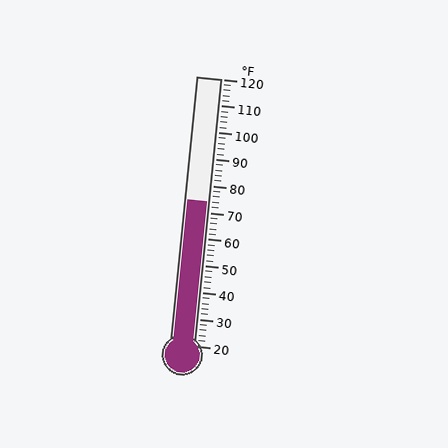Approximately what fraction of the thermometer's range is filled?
The thermometer is filled to approximately 55% of its range.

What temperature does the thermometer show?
The thermometer shows approximately 74°F.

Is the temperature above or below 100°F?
The temperature is below 100°F.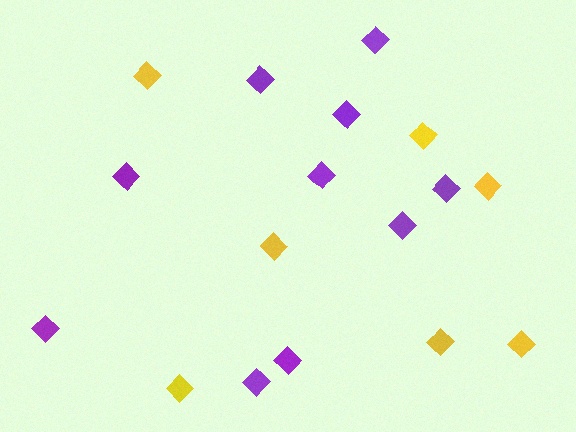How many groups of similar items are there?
There are 2 groups: one group of yellow diamonds (7) and one group of purple diamonds (10).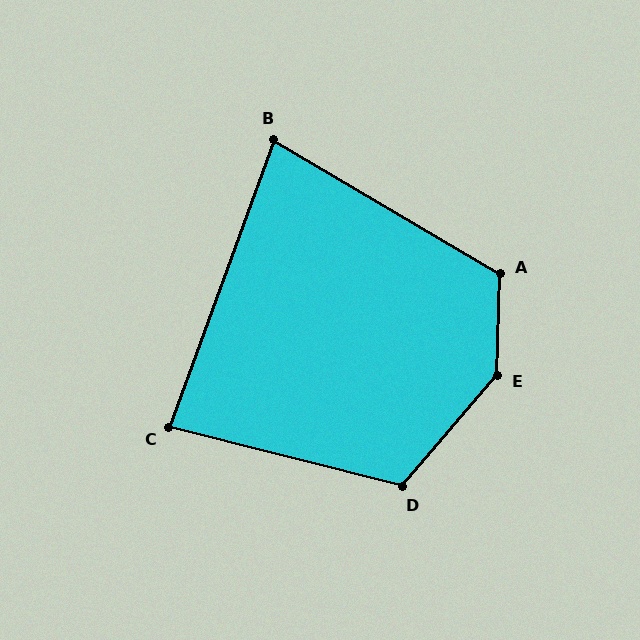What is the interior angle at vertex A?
Approximately 119 degrees (obtuse).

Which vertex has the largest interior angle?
E, at approximately 141 degrees.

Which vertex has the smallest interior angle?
B, at approximately 80 degrees.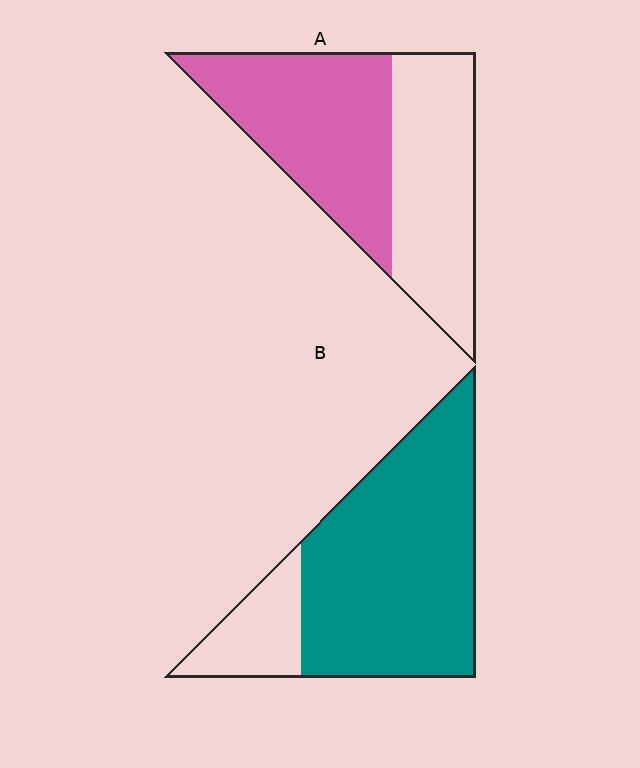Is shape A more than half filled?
Roughly half.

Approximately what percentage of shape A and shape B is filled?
A is approximately 55% and B is approximately 80%.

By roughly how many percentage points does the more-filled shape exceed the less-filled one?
By roughly 25 percentage points (B over A).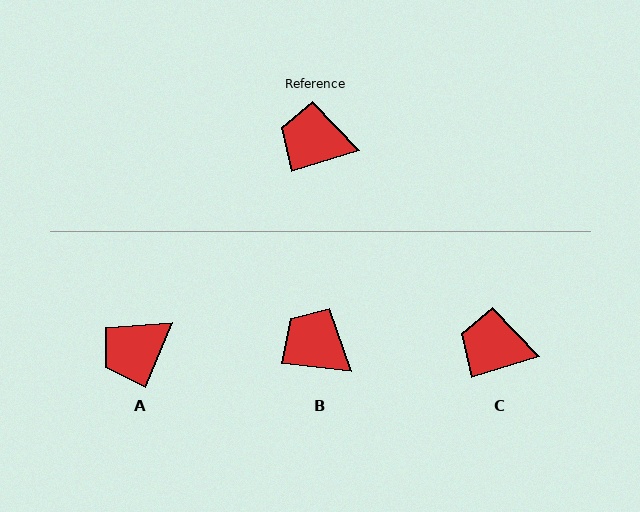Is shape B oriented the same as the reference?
No, it is off by about 24 degrees.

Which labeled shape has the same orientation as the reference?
C.